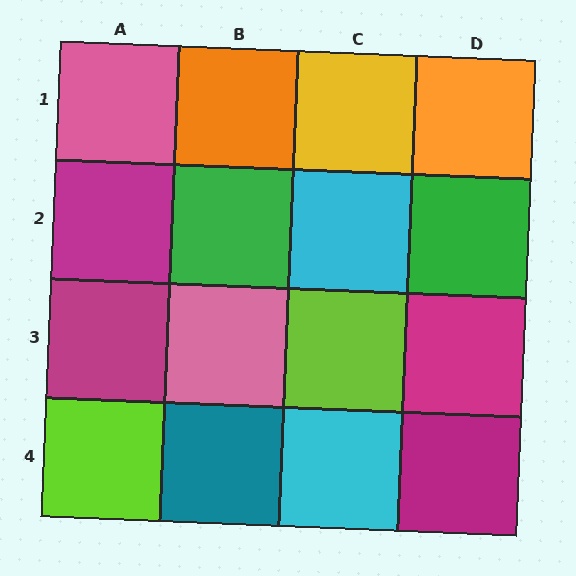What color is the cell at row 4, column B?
Teal.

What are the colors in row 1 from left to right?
Pink, orange, yellow, orange.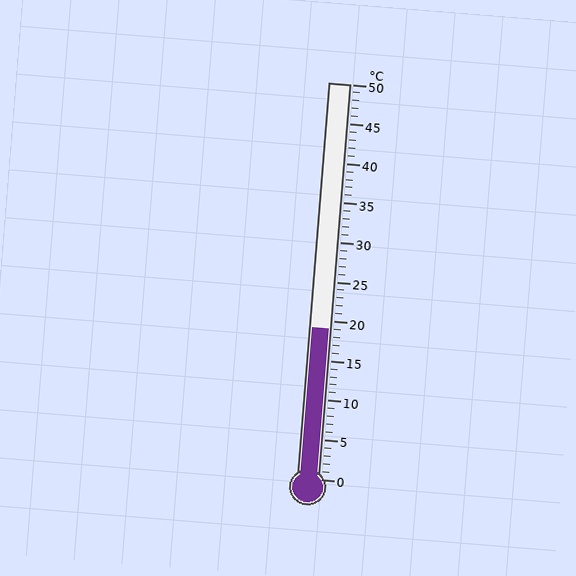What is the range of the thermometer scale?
The thermometer scale ranges from 0°C to 50°C.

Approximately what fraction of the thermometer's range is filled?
The thermometer is filled to approximately 40% of its range.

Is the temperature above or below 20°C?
The temperature is below 20°C.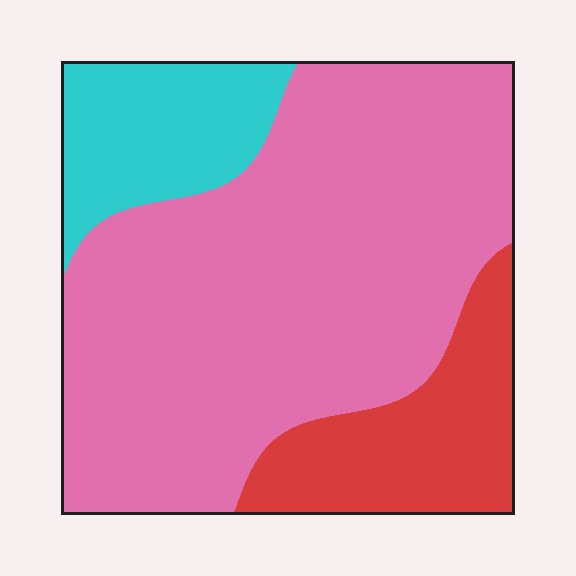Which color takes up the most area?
Pink, at roughly 65%.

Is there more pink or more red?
Pink.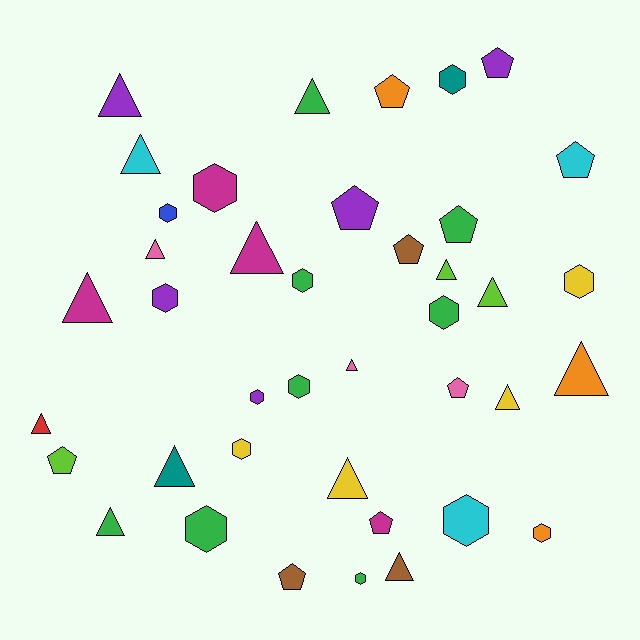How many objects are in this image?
There are 40 objects.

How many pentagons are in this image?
There are 10 pentagons.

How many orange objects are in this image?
There are 3 orange objects.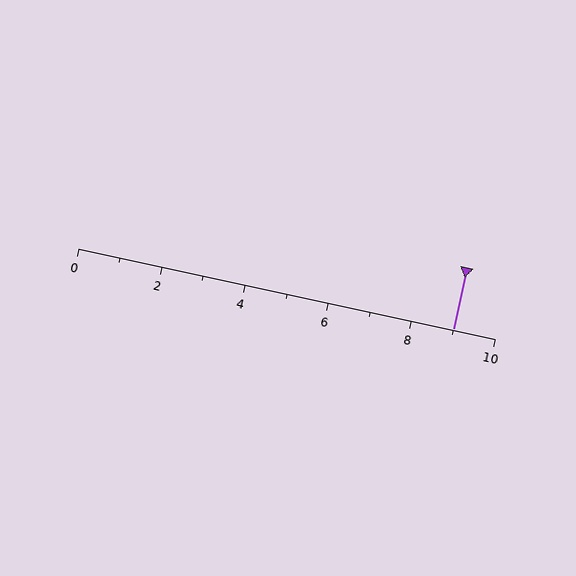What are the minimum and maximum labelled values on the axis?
The axis runs from 0 to 10.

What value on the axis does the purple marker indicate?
The marker indicates approximately 9.